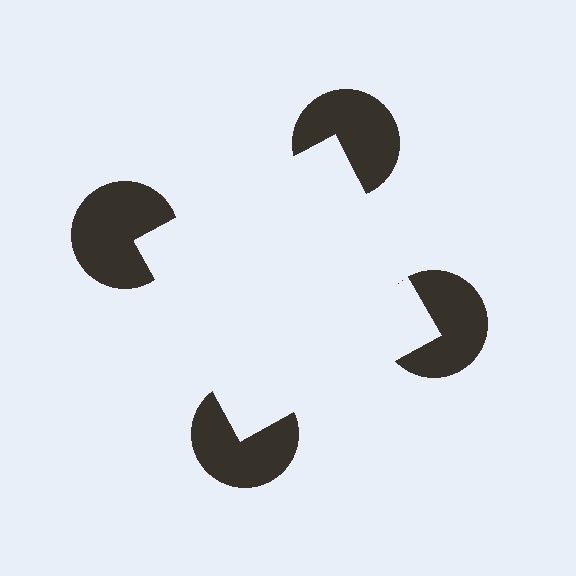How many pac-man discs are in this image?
There are 4 — one at each vertex of the illusory square.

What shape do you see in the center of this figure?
An illusory square — its edges are inferred from the aligned wedge cuts in the pac-man discs, not physically drawn.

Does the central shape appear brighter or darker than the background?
It typically appears slightly brighter than the background, even though no actual brightness change is drawn.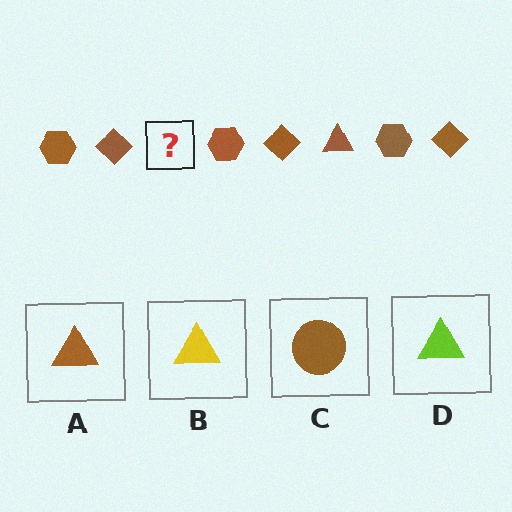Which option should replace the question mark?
Option A.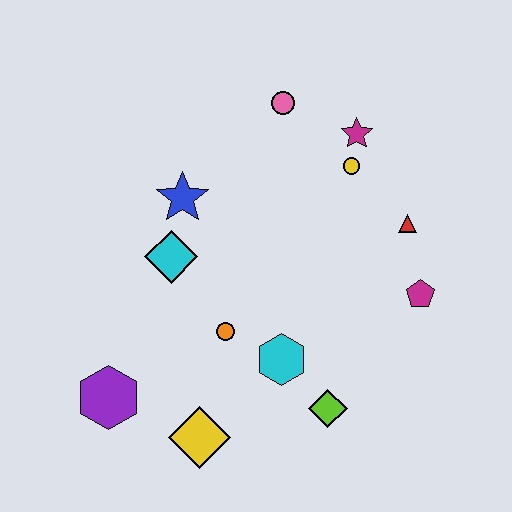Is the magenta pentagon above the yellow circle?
No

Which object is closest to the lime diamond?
The cyan hexagon is closest to the lime diamond.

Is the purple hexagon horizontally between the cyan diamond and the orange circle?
No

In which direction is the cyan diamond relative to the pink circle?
The cyan diamond is below the pink circle.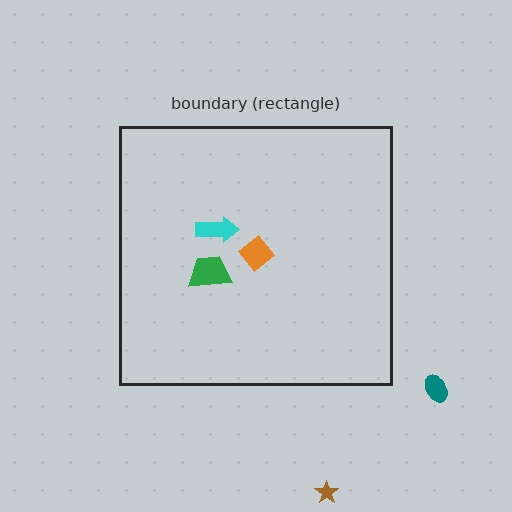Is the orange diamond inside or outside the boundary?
Inside.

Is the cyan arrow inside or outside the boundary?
Inside.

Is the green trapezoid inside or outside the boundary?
Inside.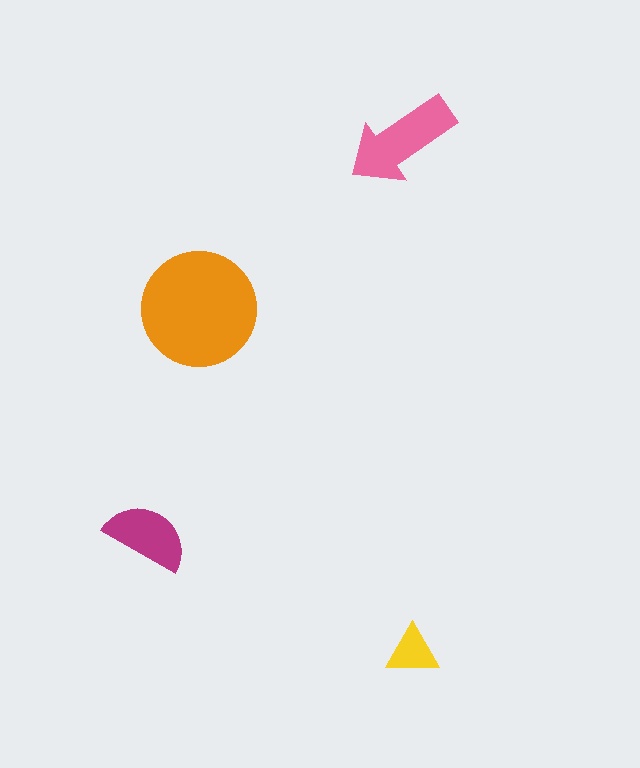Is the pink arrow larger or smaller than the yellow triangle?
Larger.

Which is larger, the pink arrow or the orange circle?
The orange circle.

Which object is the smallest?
The yellow triangle.